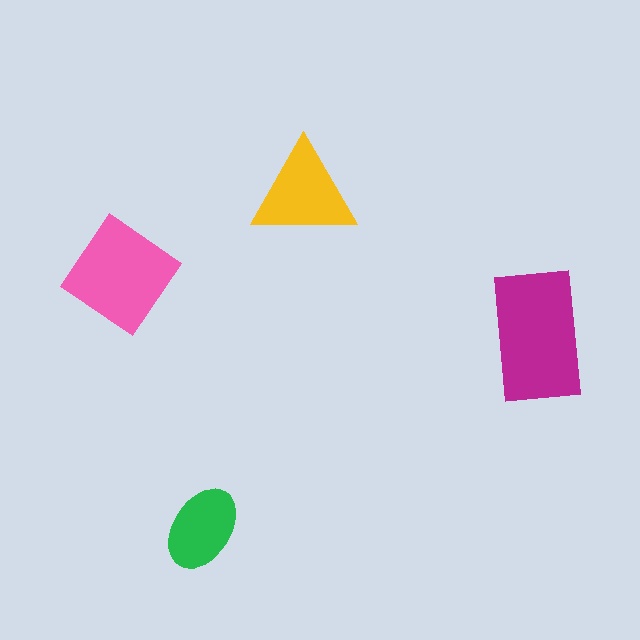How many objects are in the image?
There are 4 objects in the image.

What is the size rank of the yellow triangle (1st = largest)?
3rd.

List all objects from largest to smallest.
The magenta rectangle, the pink diamond, the yellow triangle, the green ellipse.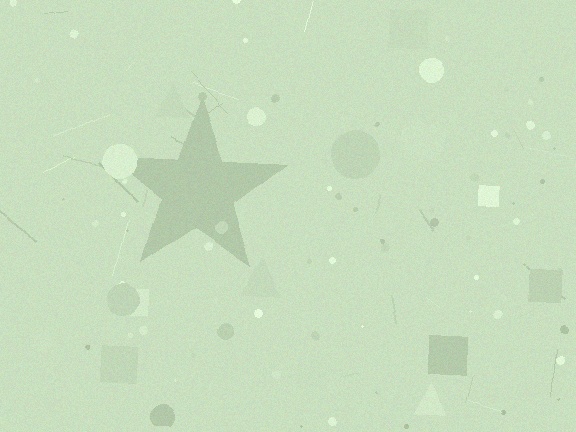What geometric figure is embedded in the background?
A star is embedded in the background.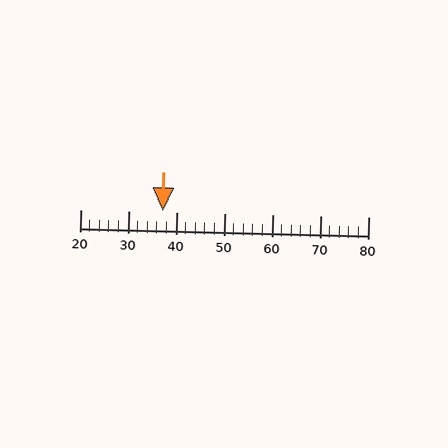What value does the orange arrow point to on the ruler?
The orange arrow points to approximately 37.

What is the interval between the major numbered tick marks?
The major tick marks are spaced 10 units apart.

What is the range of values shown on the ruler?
The ruler shows values from 20 to 80.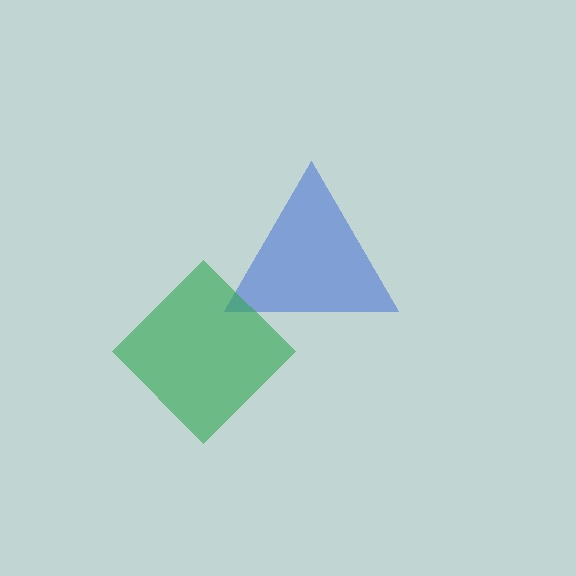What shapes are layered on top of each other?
The layered shapes are: a blue triangle, a green diamond.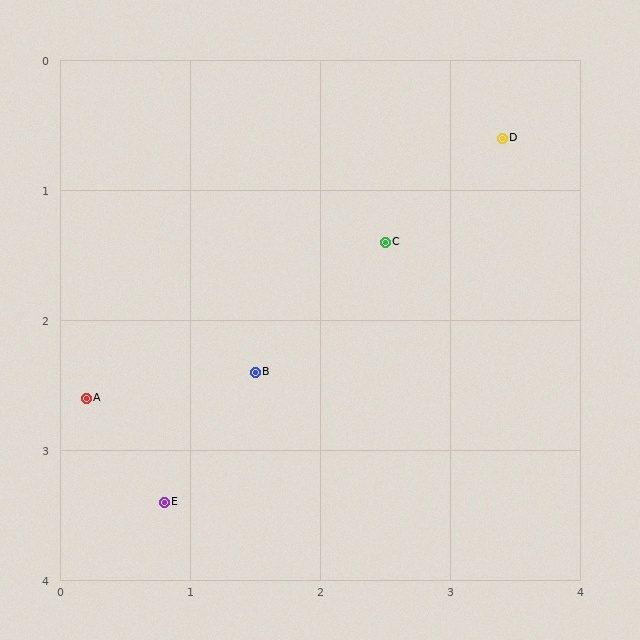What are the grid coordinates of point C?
Point C is at approximately (2.5, 1.4).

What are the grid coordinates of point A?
Point A is at approximately (0.2, 2.6).